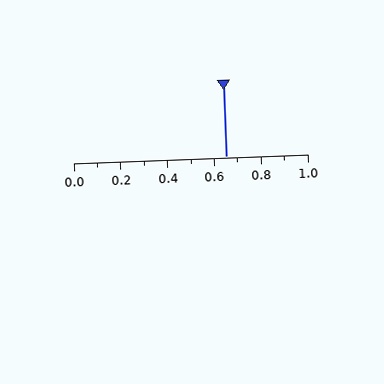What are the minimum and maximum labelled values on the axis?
The axis runs from 0.0 to 1.0.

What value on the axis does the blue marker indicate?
The marker indicates approximately 0.65.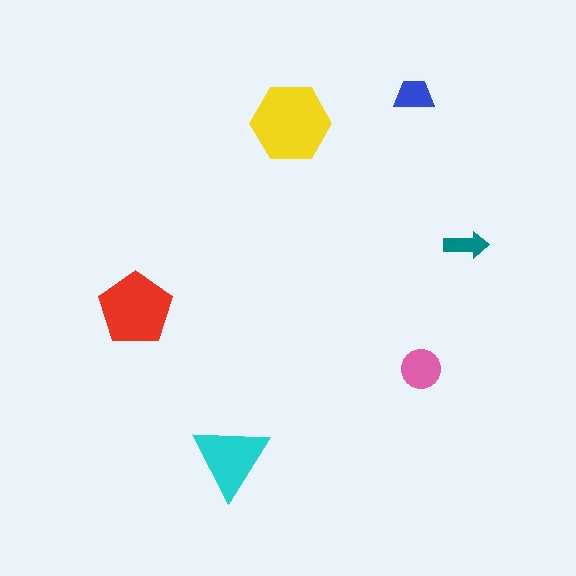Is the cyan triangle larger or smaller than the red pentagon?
Smaller.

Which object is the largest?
The yellow hexagon.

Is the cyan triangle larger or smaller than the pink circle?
Larger.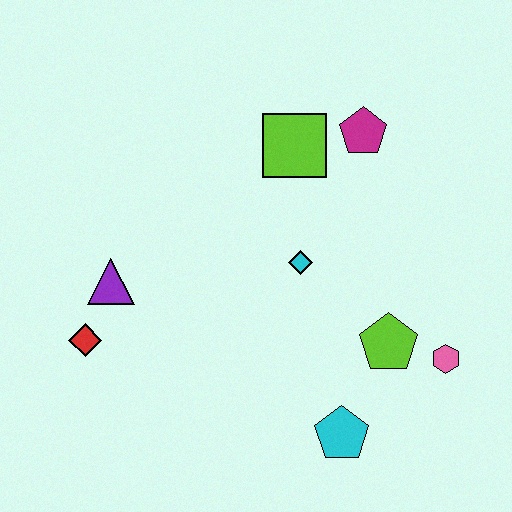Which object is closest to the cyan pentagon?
The lime pentagon is closest to the cyan pentagon.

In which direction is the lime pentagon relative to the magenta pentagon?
The lime pentagon is below the magenta pentagon.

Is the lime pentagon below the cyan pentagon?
No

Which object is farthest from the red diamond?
The pink hexagon is farthest from the red diamond.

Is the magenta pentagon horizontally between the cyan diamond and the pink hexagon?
Yes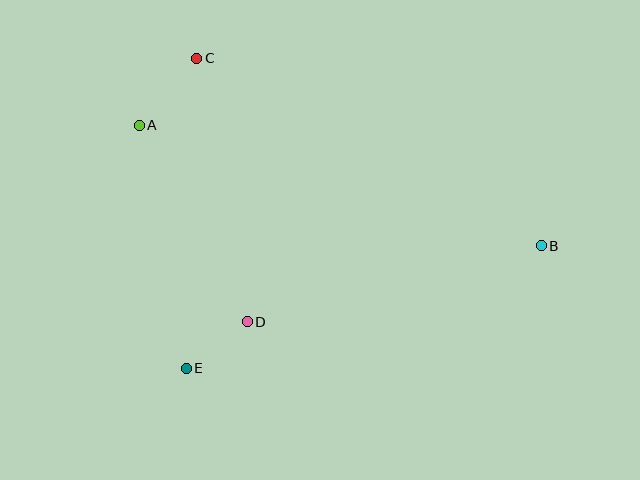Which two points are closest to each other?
Points D and E are closest to each other.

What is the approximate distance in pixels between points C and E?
The distance between C and E is approximately 310 pixels.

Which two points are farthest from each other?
Points A and B are farthest from each other.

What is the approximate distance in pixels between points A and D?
The distance between A and D is approximately 224 pixels.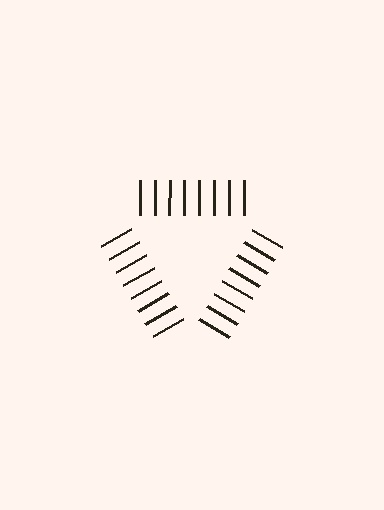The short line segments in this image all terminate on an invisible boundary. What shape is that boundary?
An illusory triangle — the line segments terminate on its edges but no continuous stroke is drawn.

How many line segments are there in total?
24 — 8 along each of the 3 edges.